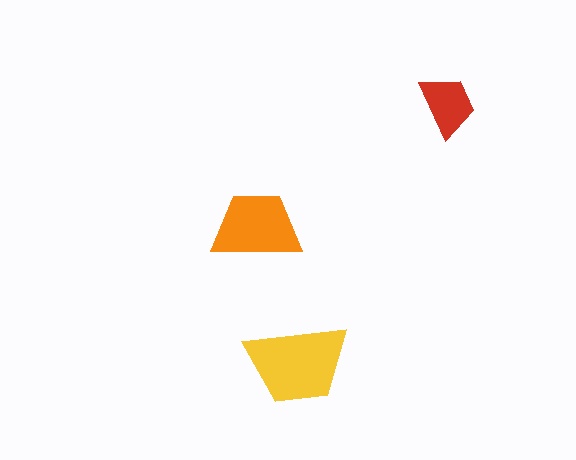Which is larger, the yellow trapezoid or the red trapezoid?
The yellow one.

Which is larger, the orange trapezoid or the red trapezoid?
The orange one.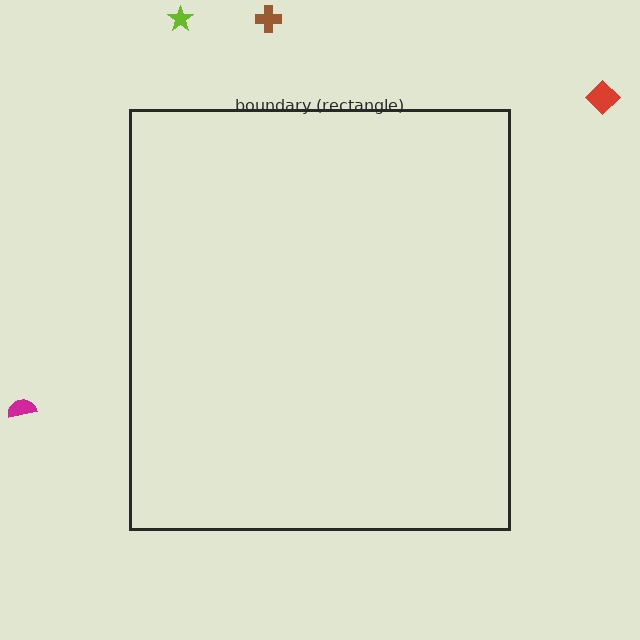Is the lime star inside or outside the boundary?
Outside.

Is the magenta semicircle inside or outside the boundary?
Outside.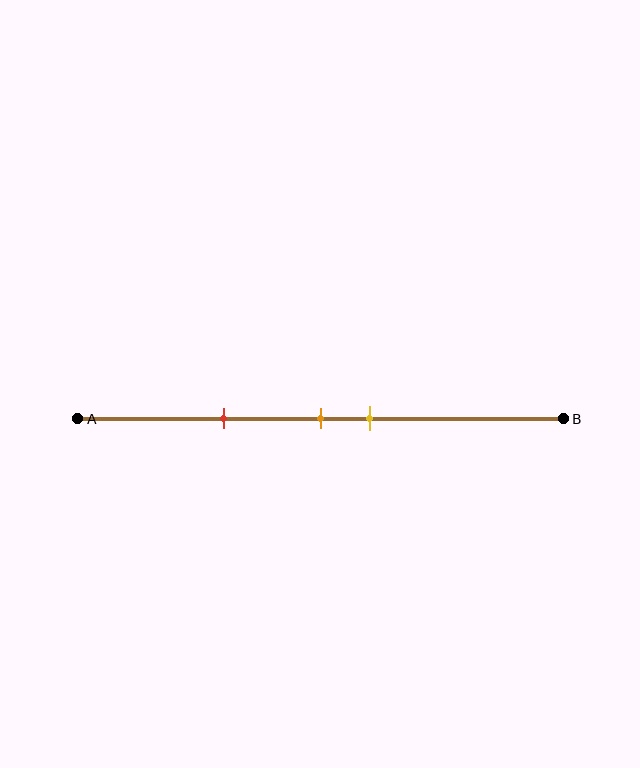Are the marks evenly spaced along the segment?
No, the marks are not evenly spaced.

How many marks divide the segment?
There are 3 marks dividing the segment.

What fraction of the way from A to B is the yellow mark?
The yellow mark is approximately 60% (0.6) of the way from A to B.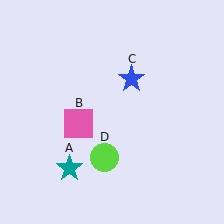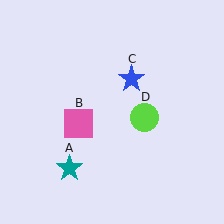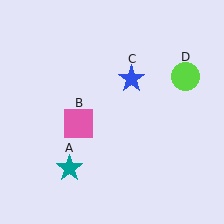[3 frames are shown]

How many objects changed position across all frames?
1 object changed position: lime circle (object D).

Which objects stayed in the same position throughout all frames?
Teal star (object A) and pink square (object B) and blue star (object C) remained stationary.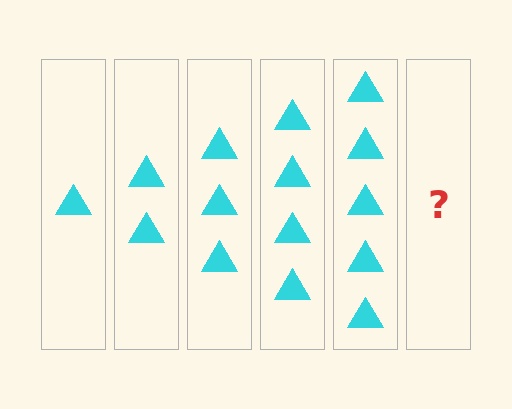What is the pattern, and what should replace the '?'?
The pattern is that each step adds one more triangle. The '?' should be 6 triangles.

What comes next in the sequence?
The next element should be 6 triangles.